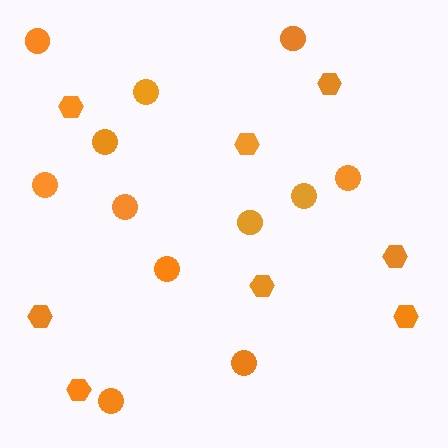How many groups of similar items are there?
There are 2 groups: one group of circles (12) and one group of hexagons (8).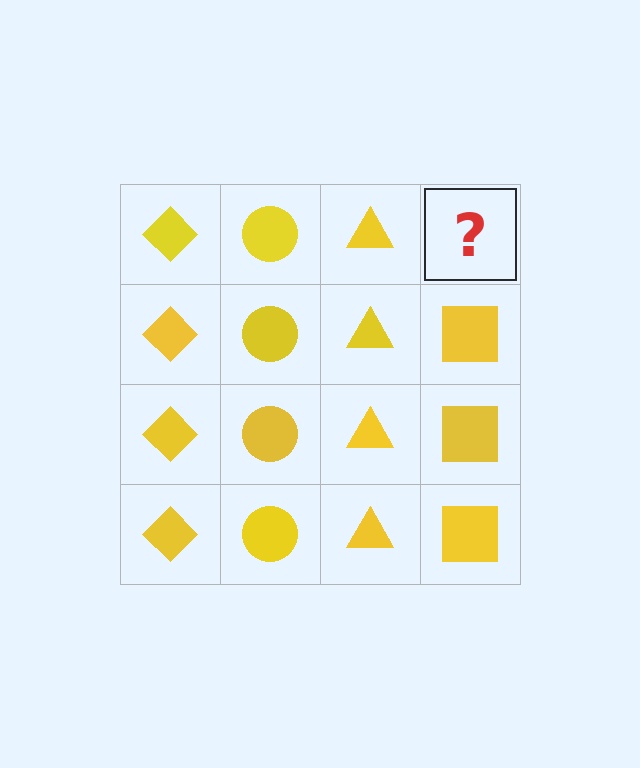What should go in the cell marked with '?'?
The missing cell should contain a yellow square.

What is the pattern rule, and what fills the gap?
The rule is that each column has a consistent shape. The gap should be filled with a yellow square.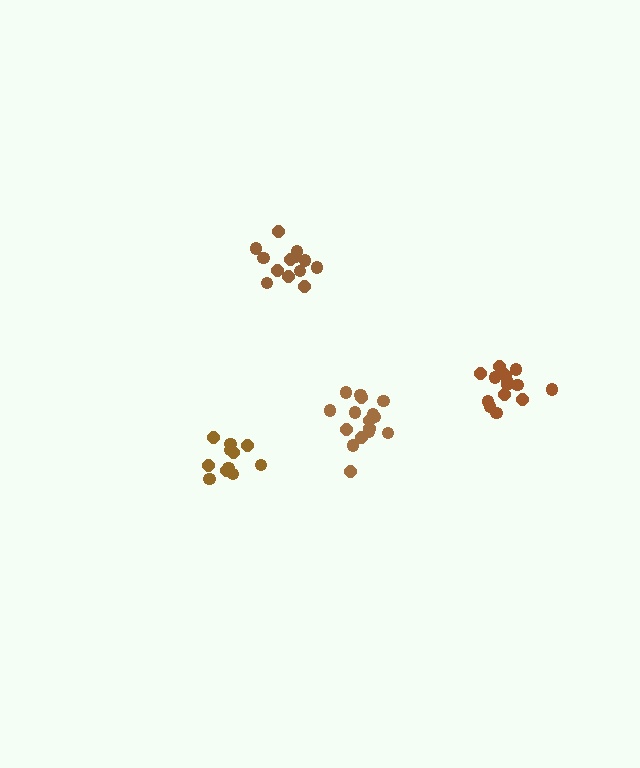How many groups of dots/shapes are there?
There are 4 groups.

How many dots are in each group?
Group 1: 13 dots, Group 2: 16 dots, Group 3: 16 dots, Group 4: 12 dots (57 total).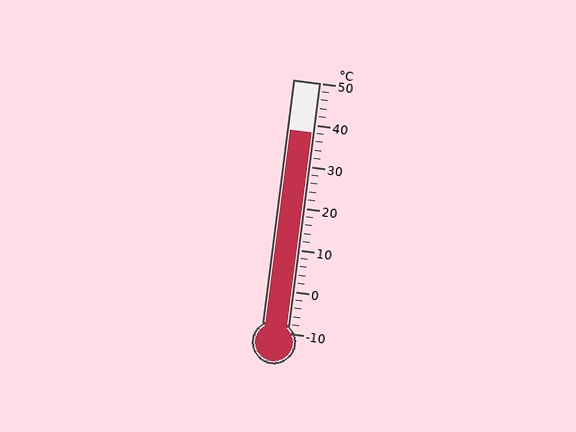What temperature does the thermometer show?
The thermometer shows approximately 38°C.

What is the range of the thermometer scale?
The thermometer scale ranges from -10°C to 50°C.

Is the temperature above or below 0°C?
The temperature is above 0°C.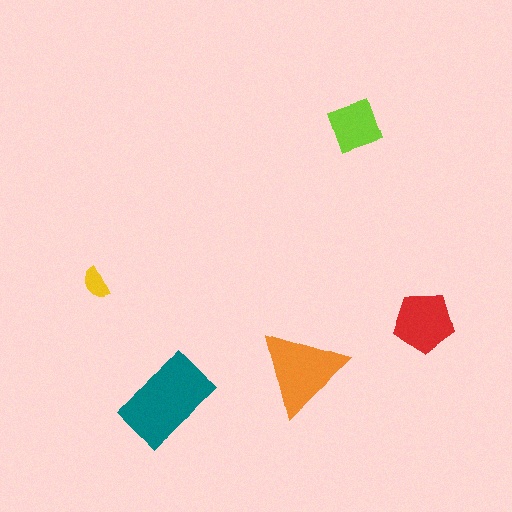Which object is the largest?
The teal rectangle.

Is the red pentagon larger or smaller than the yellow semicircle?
Larger.